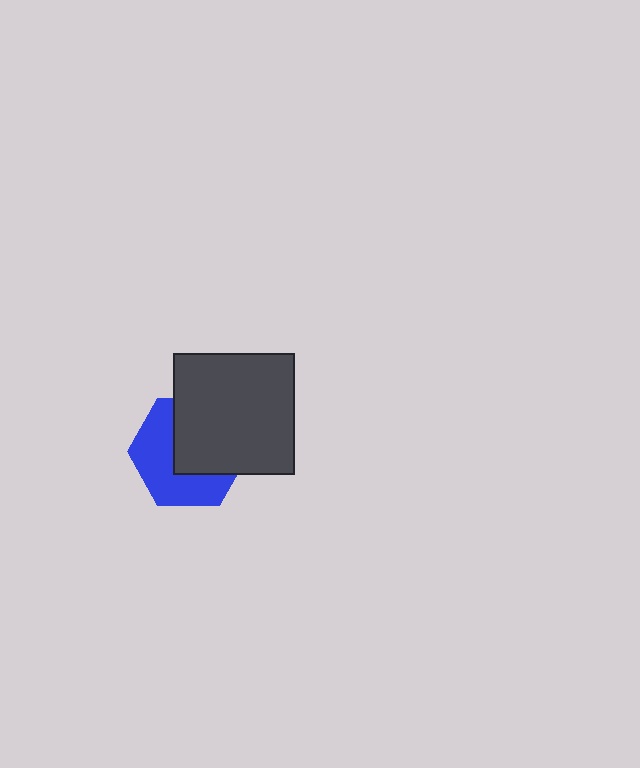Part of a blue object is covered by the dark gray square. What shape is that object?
It is a hexagon.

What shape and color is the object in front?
The object in front is a dark gray square.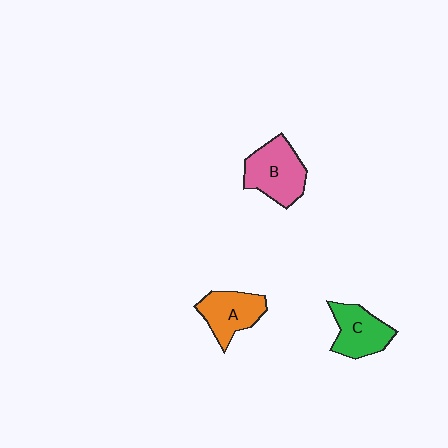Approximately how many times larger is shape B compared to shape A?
Approximately 1.2 times.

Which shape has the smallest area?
Shape A (orange).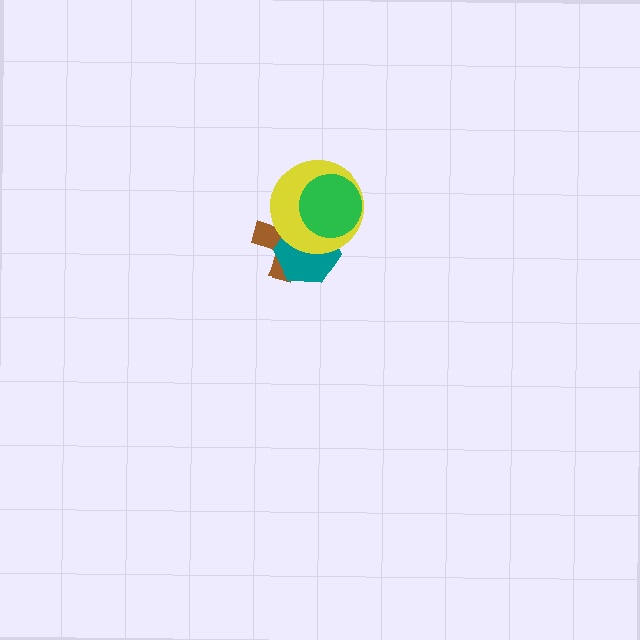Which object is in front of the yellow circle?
The green circle is in front of the yellow circle.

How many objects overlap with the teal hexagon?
3 objects overlap with the teal hexagon.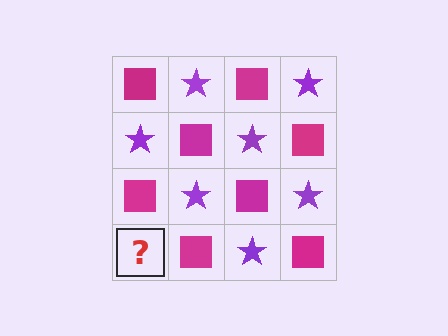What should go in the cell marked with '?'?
The missing cell should contain a purple star.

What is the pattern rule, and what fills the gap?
The rule is that it alternates magenta square and purple star in a checkerboard pattern. The gap should be filled with a purple star.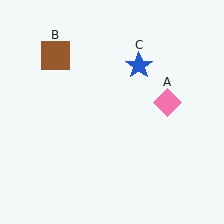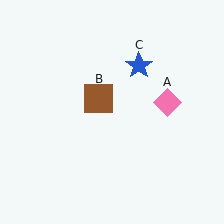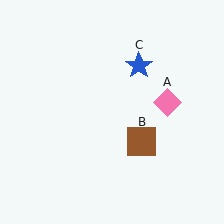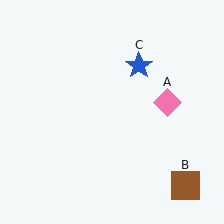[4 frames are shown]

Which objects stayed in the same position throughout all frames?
Pink diamond (object A) and blue star (object C) remained stationary.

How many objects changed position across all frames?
1 object changed position: brown square (object B).